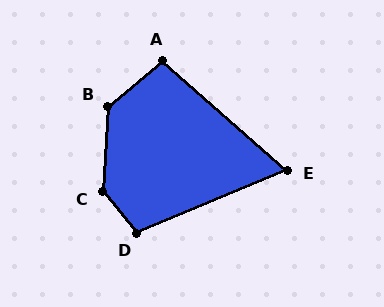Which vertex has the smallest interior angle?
E, at approximately 64 degrees.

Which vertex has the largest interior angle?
C, at approximately 138 degrees.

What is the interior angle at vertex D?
Approximately 107 degrees (obtuse).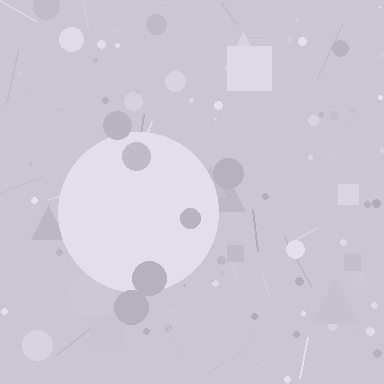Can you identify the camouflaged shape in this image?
The camouflaged shape is a circle.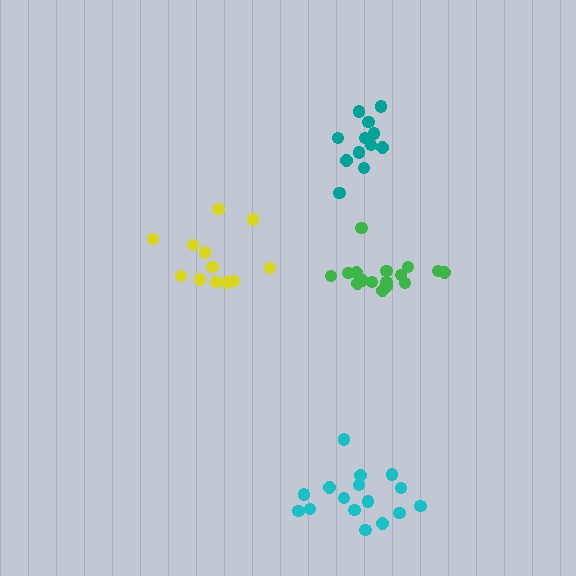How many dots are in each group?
Group 1: 12 dots, Group 2: 12 dots, Group 3: 16 dots, Group 4: 16 dots (56 total).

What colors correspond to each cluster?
The clusters are colored: yellow, teal, green, cyan.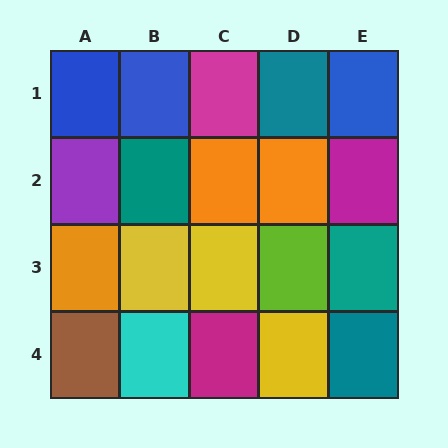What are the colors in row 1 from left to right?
Blue, blue, magenta, teal, blue.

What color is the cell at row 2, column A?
Purple.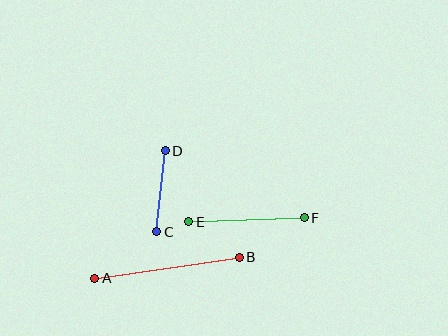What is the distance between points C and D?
The distance is approximately 82 pixels.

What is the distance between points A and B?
The distance is approximately 146 pixels.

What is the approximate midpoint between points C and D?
The midpoint is at approximately (161, 191) pixels.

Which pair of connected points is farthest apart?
Points A and B are farthest apart.